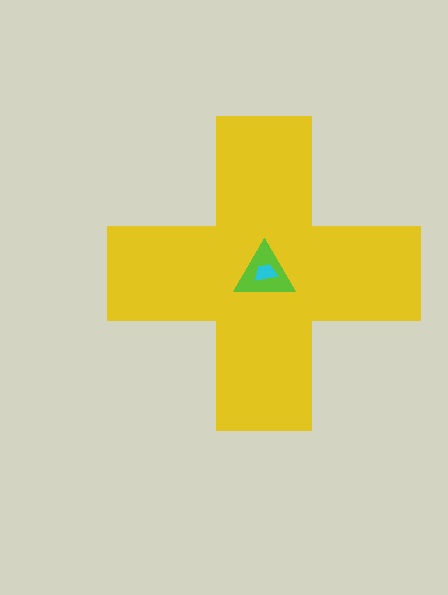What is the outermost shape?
The yellow cross.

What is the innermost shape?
The cyan trapezoid.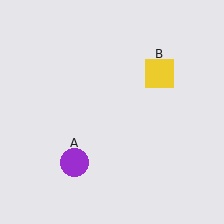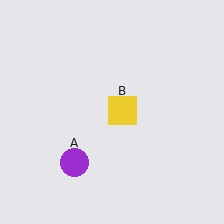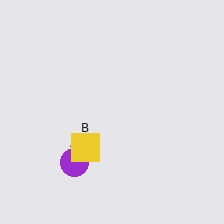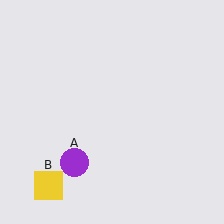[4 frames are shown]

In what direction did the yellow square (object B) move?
The yellow square (object B) moved down and to the left.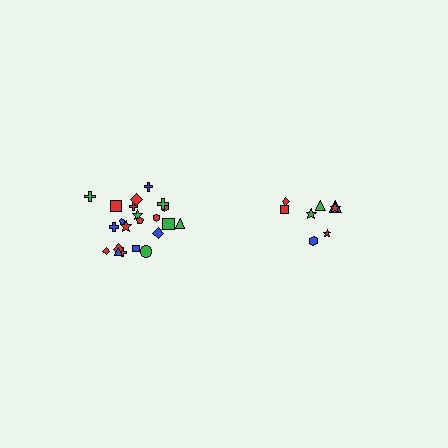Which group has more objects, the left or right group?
The left group.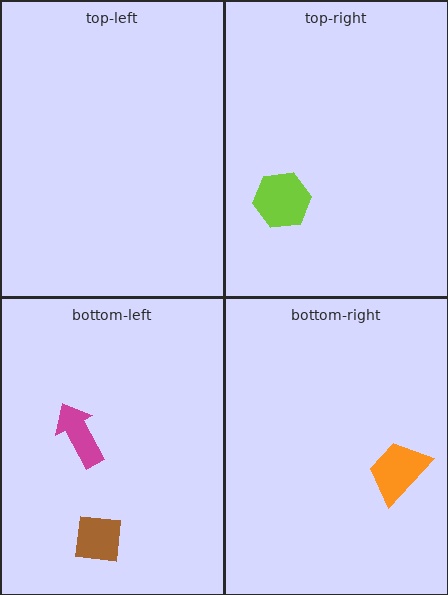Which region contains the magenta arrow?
The bottom-left region.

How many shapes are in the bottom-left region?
2.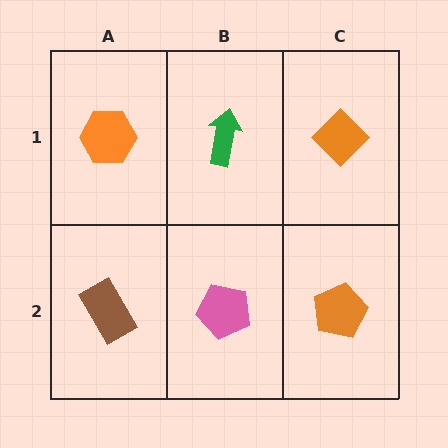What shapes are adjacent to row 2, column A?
An orange hexagon (row 1, column A), a pink pentagon (row 2, column B).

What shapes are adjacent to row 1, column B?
A pink pentagon (row 2, column B), an orange hexagon (row 1, column A), an orange diamond (row 1, column C).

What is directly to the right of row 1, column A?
A green arrow.